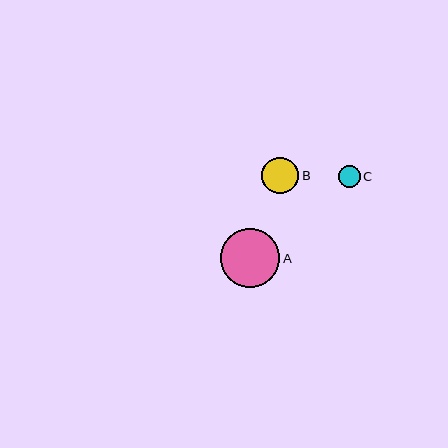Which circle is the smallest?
Circle C is the smallest with a size of approximately 22 pixels.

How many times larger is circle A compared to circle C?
Circle A is approximately 2.7 times the size of circle C.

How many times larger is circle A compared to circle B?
Circle A is approximately 1.6 times the size of circle B.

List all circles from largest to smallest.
From largest to smallest: A, B, C.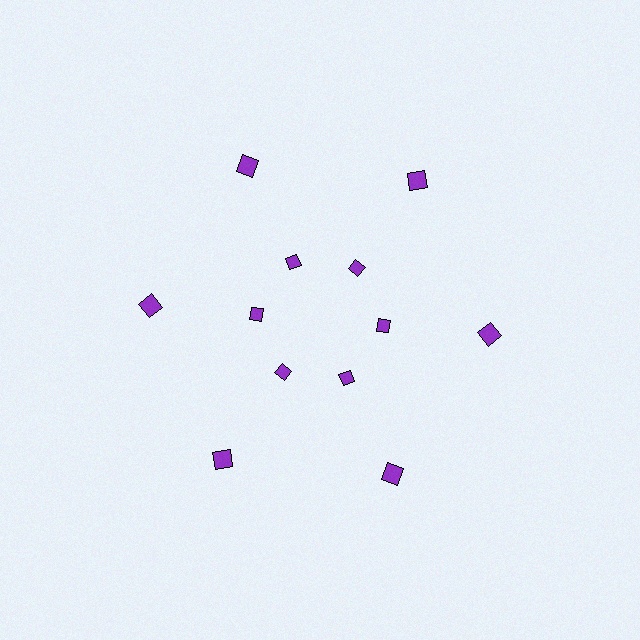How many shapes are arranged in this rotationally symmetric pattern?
There are 12 shapes, arranged in 6 groups of 2.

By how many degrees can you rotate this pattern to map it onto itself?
The pattern maps onto itself every 60 degrees of rotation.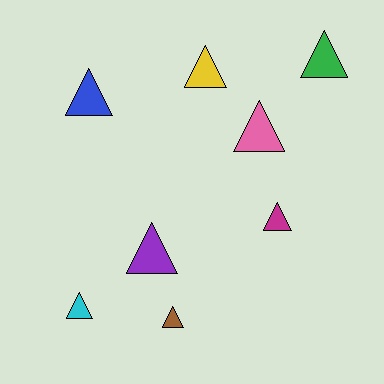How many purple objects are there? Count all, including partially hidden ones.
There is 1 purple object.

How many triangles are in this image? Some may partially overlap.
There are 8 triangles.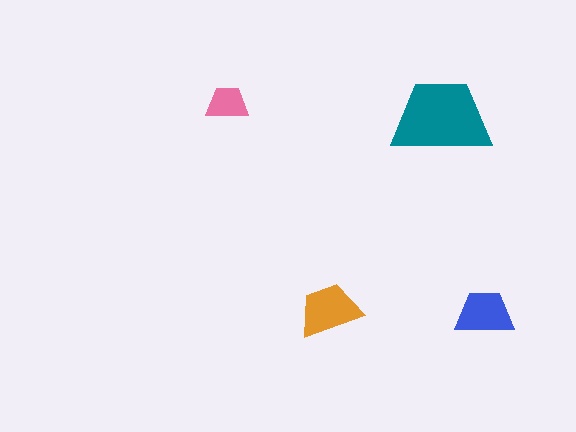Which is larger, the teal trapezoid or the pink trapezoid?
The teal one.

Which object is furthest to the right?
The blue trapezoid is rightmost.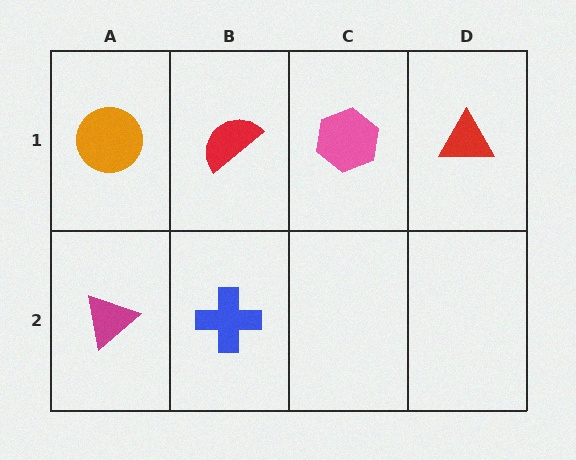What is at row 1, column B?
A red semicircle.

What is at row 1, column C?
A pink hexagon.